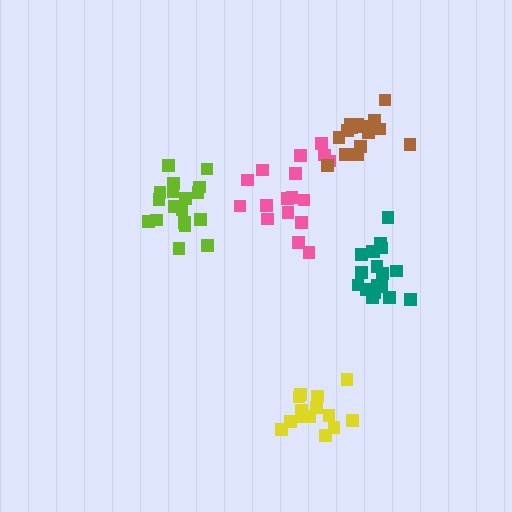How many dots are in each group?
Group 1: 18 dots, Group 2: 17 dots, Group 3: 14 dots, Group 4: 18 dots, Group 5: 15 dots (82 total).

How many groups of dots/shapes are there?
There are 5 groups.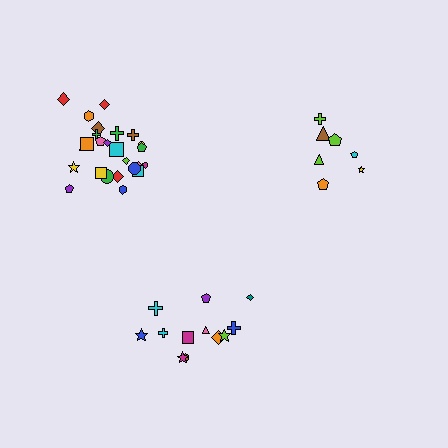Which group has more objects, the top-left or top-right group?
The top-left group.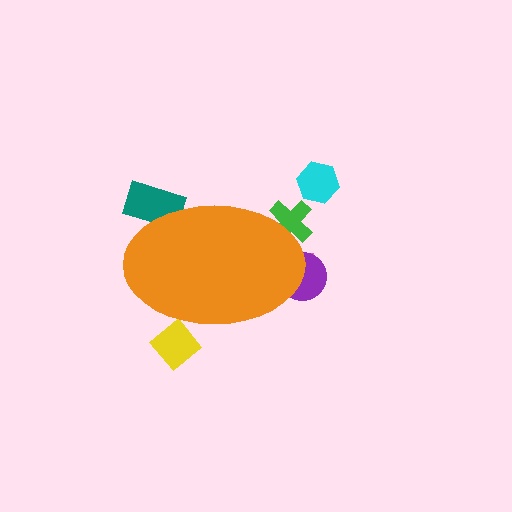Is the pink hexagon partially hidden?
Yes, the pink hexagon is partially hidden behind the orange ellipse.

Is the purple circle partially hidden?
Yes, the purple circle is partially hidden behind the orange ellipse.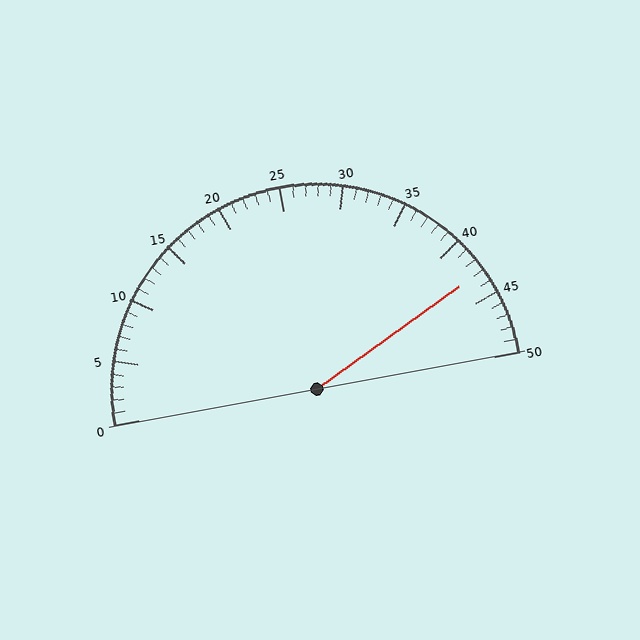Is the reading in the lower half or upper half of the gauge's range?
The reading is in the upper half of the range (0 to 50).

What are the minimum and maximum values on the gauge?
The gauge ranges from 0 to 50.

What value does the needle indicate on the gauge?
The needle indicates approximately 43.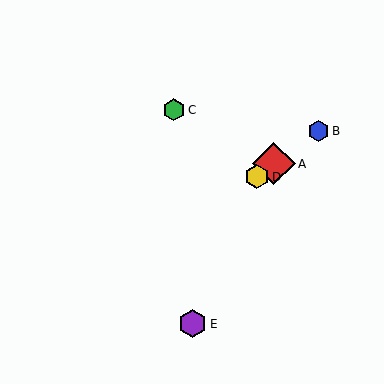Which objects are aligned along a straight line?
Objects A, B, D are aligned along a straight line.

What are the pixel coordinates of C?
Object C is at (174, 110).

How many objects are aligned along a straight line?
3 objects (A, B, D) are aligned along a straight line.